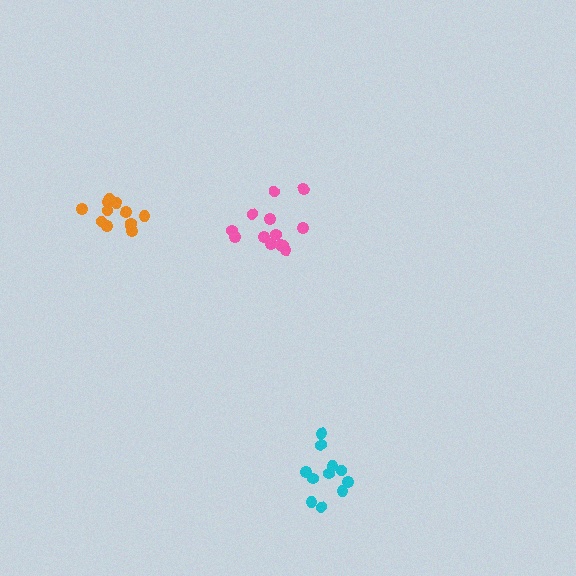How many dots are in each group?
Group 1: 11 dots, Group 2: 13 dots, Group 3: 12 dots (36 total).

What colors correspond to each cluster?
The clusters are colored: cyan, pink, orange.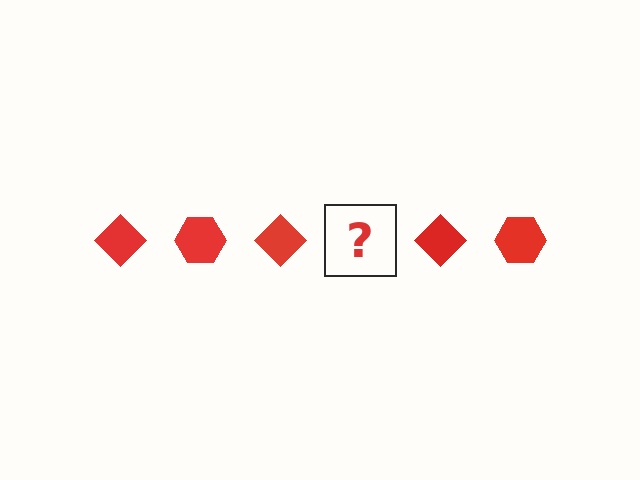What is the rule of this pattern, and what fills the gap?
The rule is that the pattern cycles through diamond, hexagon shapes in red. The gap should be filled with a red hexagon.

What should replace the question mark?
The question mark should be replaced with a red hexagon.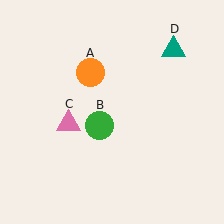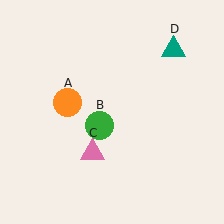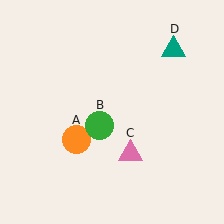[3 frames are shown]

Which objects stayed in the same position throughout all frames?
Green circle (object B) and teal triangle (object D) remained stationary.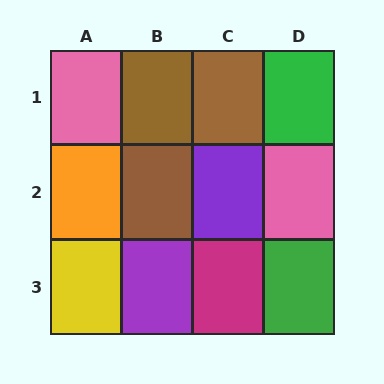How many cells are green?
2 cells are green.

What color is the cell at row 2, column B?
Brown.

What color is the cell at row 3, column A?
Yellow.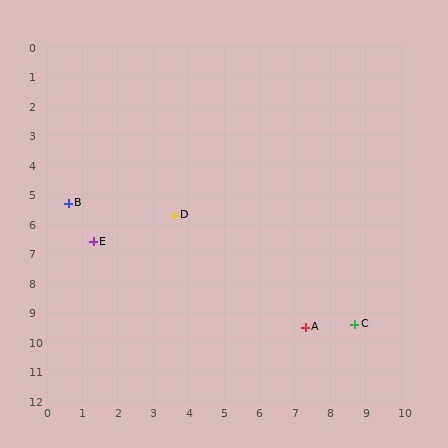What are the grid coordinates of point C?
Point C is at approximately (8.7, 9.4).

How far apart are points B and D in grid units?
Points B and D are about 3.0 grid units apart.